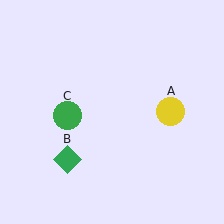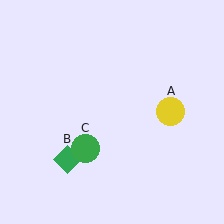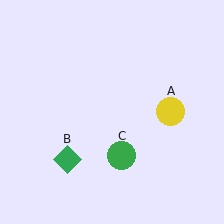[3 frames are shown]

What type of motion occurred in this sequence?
The green circle (object C) rotated counterclockwise around the center of the scene.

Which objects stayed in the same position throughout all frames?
Yellow circle (object A) and green diamond (object B) remained stationary.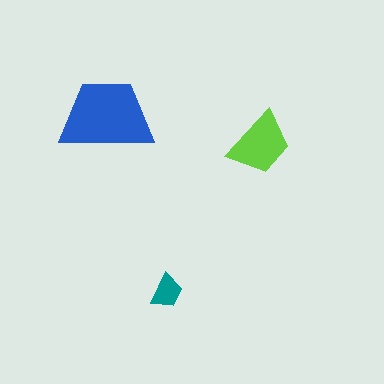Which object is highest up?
The blue trapezoid is topmost.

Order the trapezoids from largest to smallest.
the blue one, the lime one, the teal one.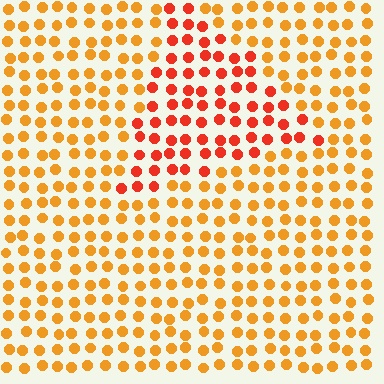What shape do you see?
I see a triangle.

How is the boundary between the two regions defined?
The boundary is defined purely by a slight shift in hue (about 31 degrees). Spacing, size, and orientation are identical on both sides.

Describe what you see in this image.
The image is filled with small orange elements in a uniform arrangement. A triangle-shaped region is visible where the elements are tinted to a slightly different hue, forming a subtle color boundary.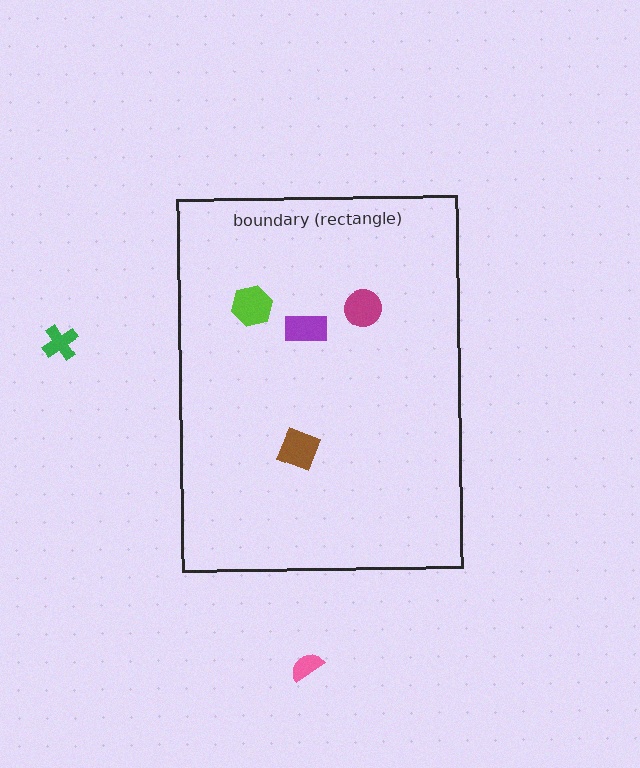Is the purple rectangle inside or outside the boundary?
Inside.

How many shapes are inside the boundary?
4 inside, 2 outside.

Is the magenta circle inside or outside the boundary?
Inside.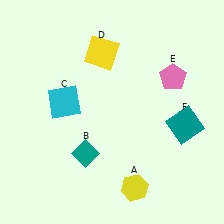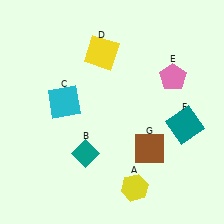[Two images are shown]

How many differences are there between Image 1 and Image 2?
There is 1 difference between the two images.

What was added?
A brown square (G) was added in Image 2.